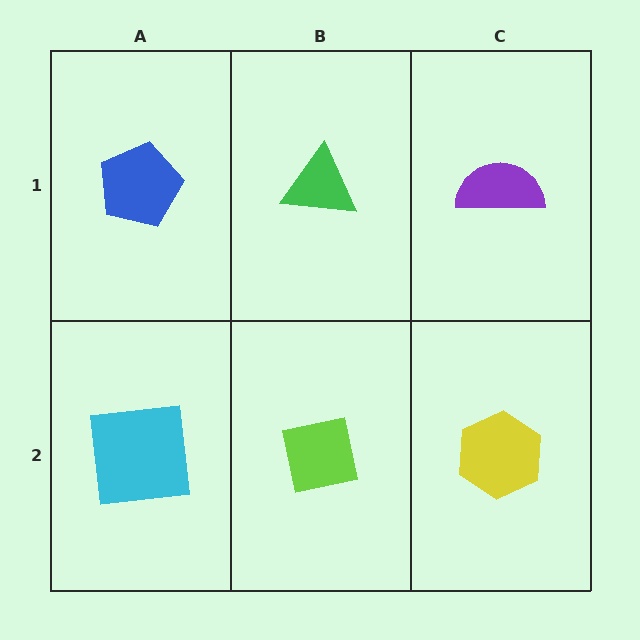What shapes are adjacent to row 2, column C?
A purple semicircle (row 1, column C), a lime square (row 2, column B).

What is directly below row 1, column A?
A cyan square.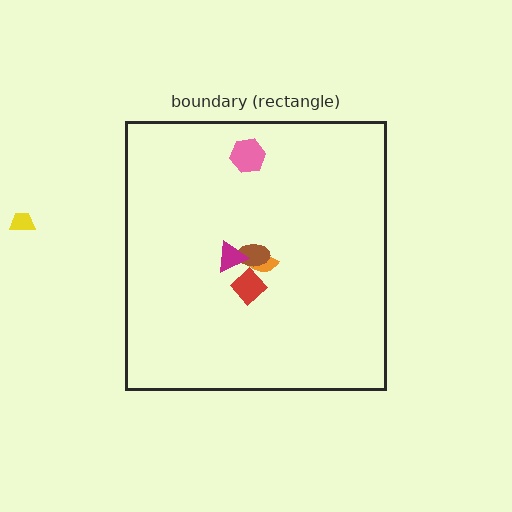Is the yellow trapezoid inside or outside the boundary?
Outside.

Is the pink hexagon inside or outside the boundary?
Inside.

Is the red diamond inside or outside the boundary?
Inside.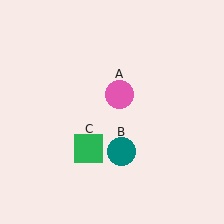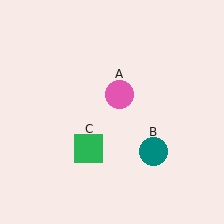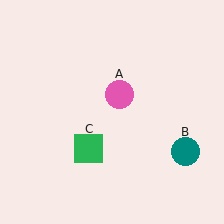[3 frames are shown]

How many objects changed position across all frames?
1 object changed position: teal circle (object B).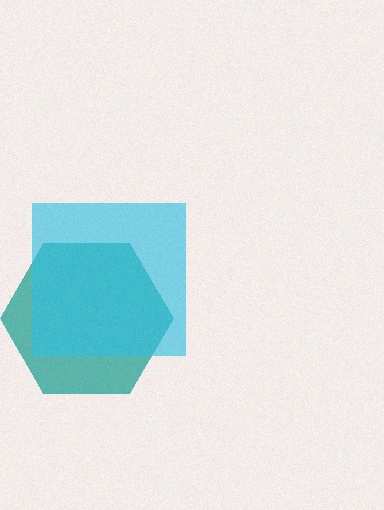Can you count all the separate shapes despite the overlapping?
Yes, there are 2 separate shapes.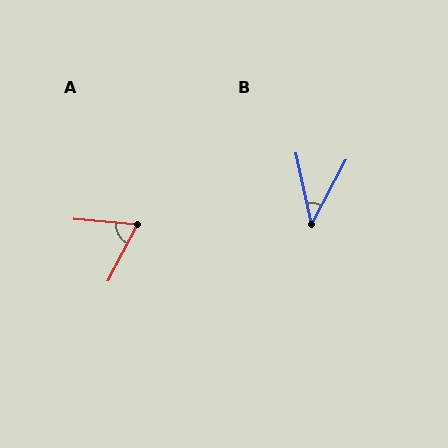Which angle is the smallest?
B, at approximately 40 degrees.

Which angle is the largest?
A, at approximately 68 degrees.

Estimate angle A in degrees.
Approximately 68 degrees.